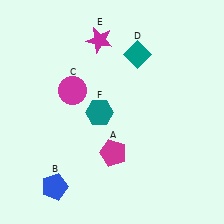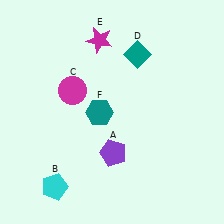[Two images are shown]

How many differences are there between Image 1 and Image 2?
There are 2 differences between the two images.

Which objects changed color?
A changed from magenta to purple. B changed from blue to cyan.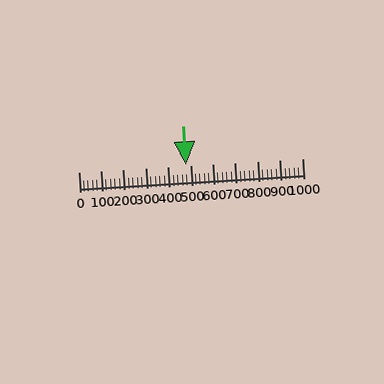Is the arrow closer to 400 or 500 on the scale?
The arrow is closer to 500.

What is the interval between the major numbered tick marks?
The major tick marks are spaced 100 units apart.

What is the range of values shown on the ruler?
The ruler shows values from 0 to 1000.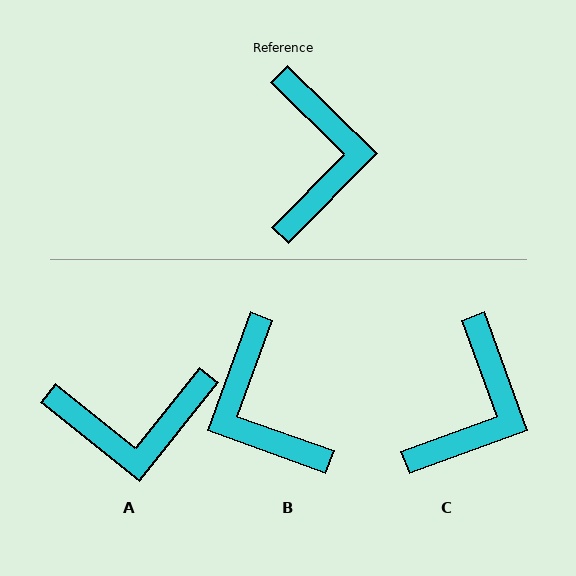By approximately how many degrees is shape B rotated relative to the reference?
Approximately 156 degrees clockwise.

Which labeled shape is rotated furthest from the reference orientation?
B, about 156 degrees away.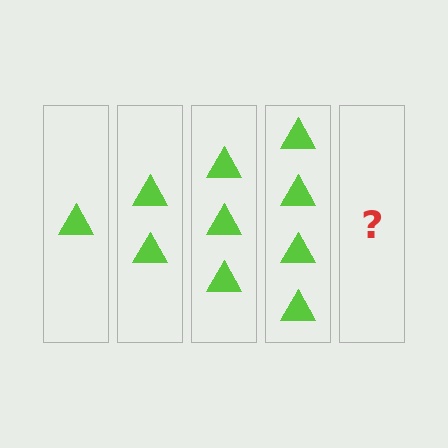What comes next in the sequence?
The next element should be 5 triangles.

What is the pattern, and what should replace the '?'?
The pattern is that each step adds one more triangle. The '?' should be 5 triangles.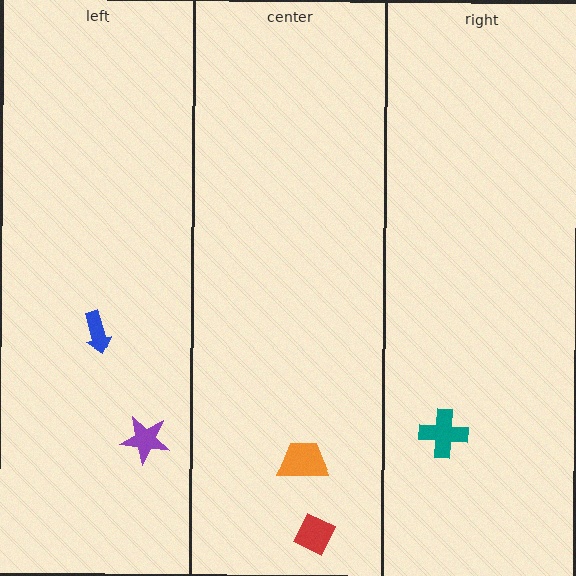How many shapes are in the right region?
1.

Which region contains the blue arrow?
The left region.